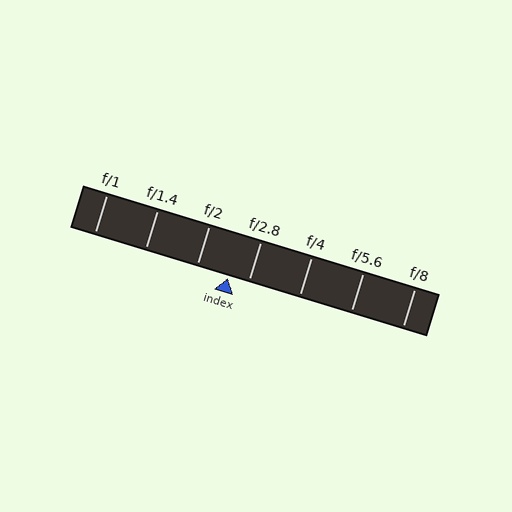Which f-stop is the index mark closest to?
The index mark is closest to f/2.8.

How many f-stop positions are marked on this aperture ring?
There are 7 f-stop positions marked.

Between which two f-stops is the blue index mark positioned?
The index mark is between f/2 and f/2.8.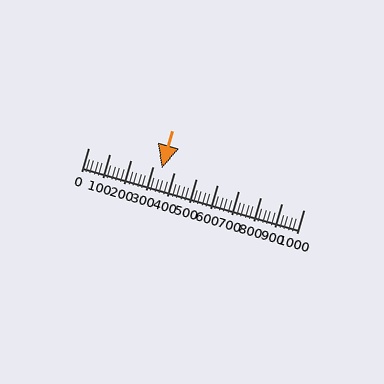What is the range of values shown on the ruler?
The ruler shows values from 0 to 1000.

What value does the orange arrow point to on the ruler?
The orange arrow points to approximately 340.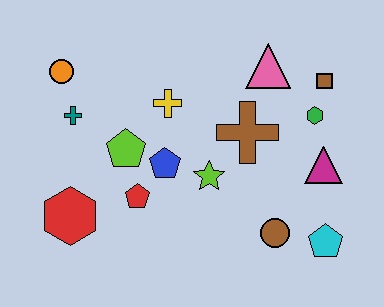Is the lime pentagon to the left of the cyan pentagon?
Yes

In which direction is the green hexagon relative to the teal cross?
The green hexagon is to the right of the teal cross.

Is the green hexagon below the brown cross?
No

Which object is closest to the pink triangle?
The brown square is closest to the pink triangle.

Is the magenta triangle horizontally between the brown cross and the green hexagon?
No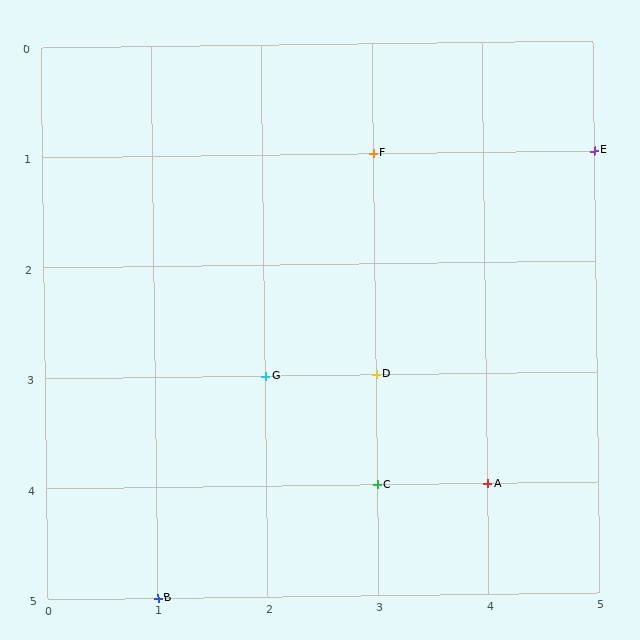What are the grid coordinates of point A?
Point A is at grid coordinates (4, 4).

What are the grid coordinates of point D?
Point D is at grid coordinates (3, 3).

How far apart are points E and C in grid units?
Points E and C are 2 columns and 3 rows apart (about 3.6 grid units diagonally).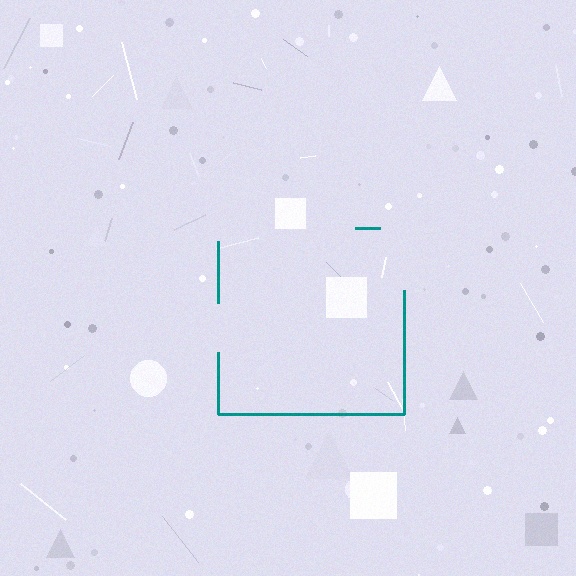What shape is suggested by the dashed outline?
The dashed outline suggests a square.